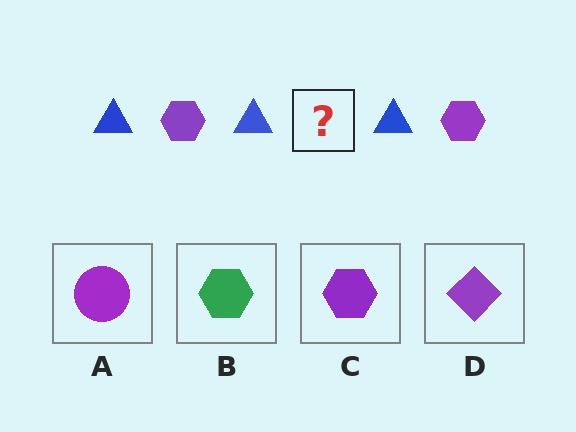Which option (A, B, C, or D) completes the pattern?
C.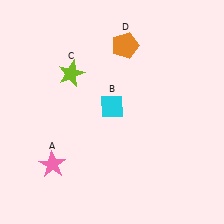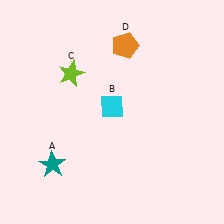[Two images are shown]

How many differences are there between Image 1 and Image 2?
There is 1 difference between the two images.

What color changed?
The star (A) changed from pink in Image 1 to teal in Image 2.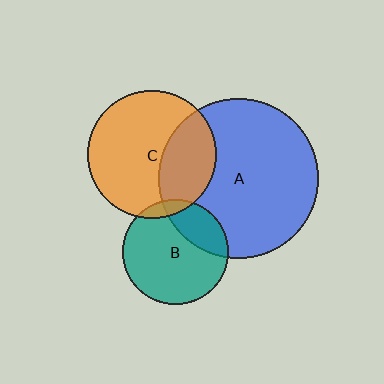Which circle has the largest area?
Circle A (blue).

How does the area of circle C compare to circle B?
Approximately 1.5 times.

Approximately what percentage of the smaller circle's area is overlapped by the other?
Approximately 35%.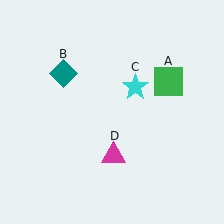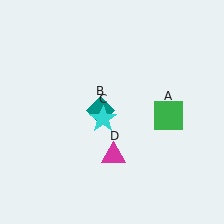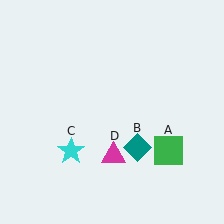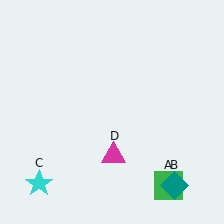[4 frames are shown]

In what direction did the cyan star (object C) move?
The cyan star (object C) moved down and to the left.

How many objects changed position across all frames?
3 objects changed position: green square (object A), teal diamond (object B), cyan star (object C).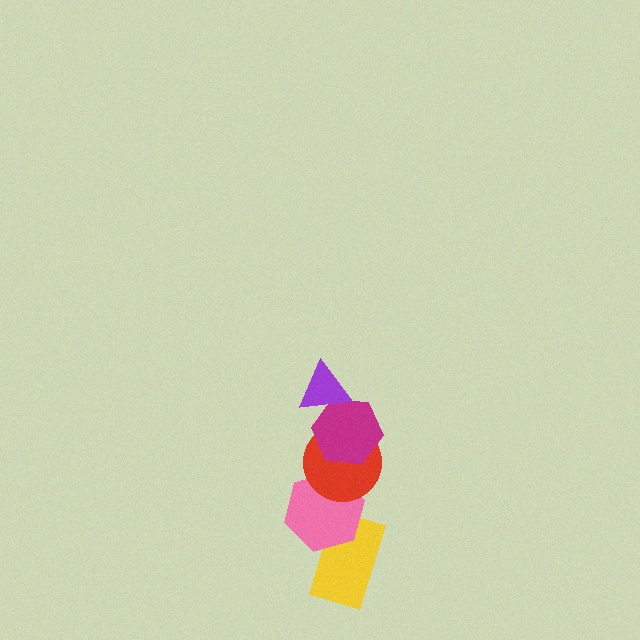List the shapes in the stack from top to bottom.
From top to bottom: the purple triangle, the magenta hexagon, the red circle, the pink hexagon, the yellow rectangle.